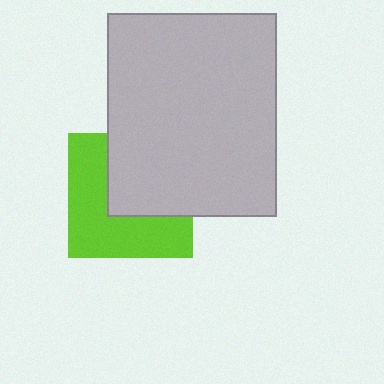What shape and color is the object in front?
The object in front is a light gray rectangle.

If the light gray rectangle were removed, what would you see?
You would see the complete lime square.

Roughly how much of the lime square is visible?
About half of it is visible (roughly 54%).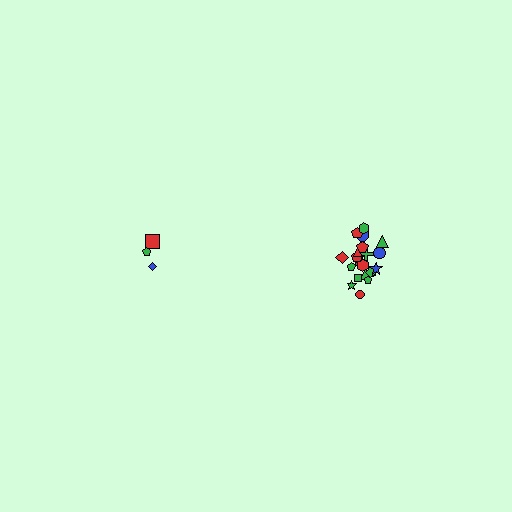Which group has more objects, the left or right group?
The right group.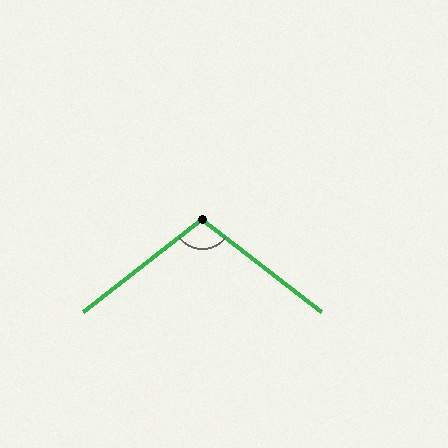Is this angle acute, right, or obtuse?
It is obtuse.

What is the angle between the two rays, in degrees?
Approximately 104 degrees.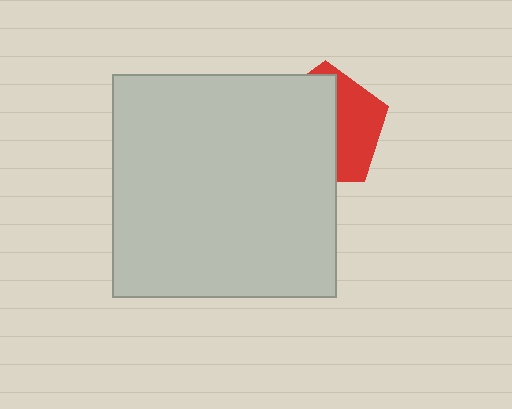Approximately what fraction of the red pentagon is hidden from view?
Roughly 61% of the red pentagon is hidden behind the light gray square.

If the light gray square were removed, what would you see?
You would see the complete red pentagon.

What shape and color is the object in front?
The object in front is a light gray square.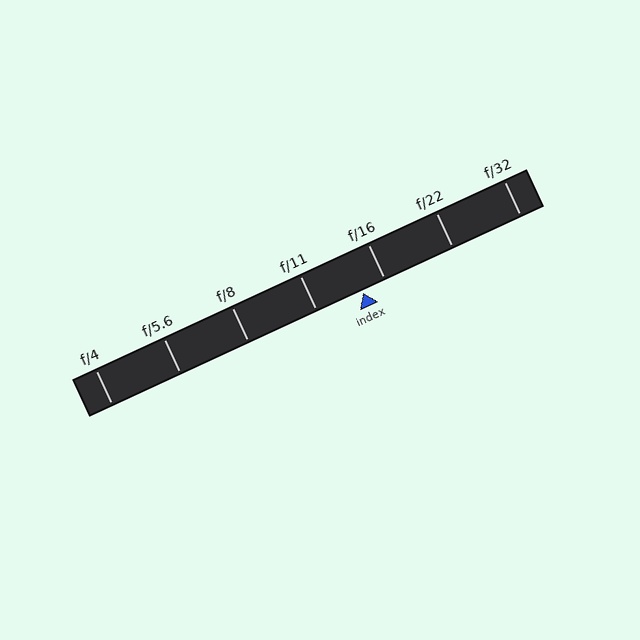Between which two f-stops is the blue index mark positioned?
The index mark is between f/11 and f/16.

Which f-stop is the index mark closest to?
The index mark is closest to f/16.